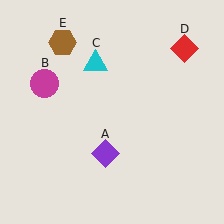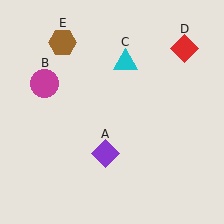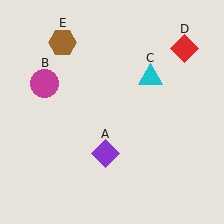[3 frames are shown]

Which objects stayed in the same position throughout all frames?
Purple diamond (object A) and magenta circle (object B) and red diamond (object D) and brown hexagon (object E) remained stationary.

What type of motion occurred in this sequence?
The cyan triangle (object C) rotated clockwise around the center of the scene.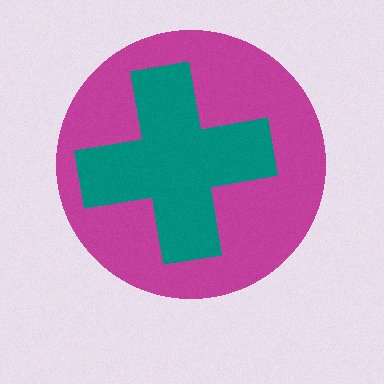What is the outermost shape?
The magenta circle.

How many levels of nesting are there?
2.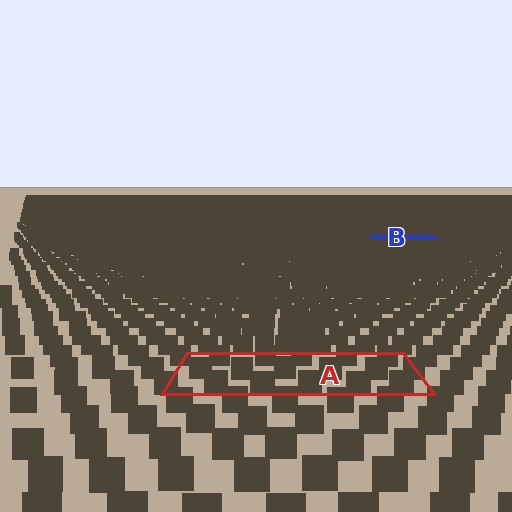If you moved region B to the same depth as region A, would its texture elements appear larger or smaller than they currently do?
They would appear larger. At a closer depth, the same texture elements are projected at a bigger on-screen size.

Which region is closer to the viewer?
Region A is closer. The texture elements there are larger and more spread out.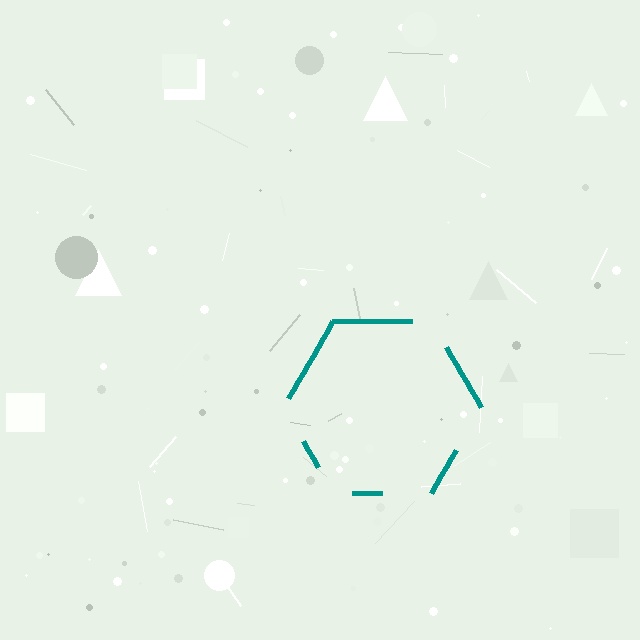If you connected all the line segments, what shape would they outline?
They would outline a hexagon.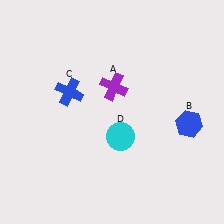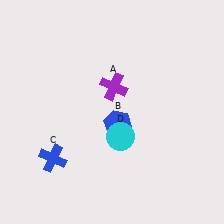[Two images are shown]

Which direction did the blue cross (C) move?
The blue cross (C) moved down.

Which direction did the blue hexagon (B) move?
The blue hexagon (B) moved left.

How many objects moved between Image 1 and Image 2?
2 objects moved between the two images.